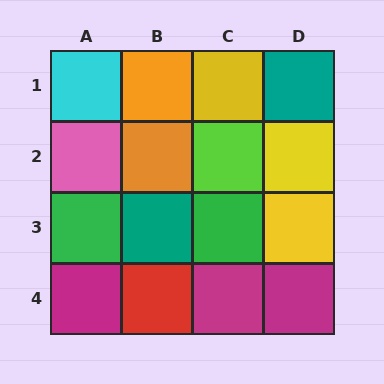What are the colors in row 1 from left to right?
Cyan, orange, yellow, teal.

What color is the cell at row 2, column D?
Yellow.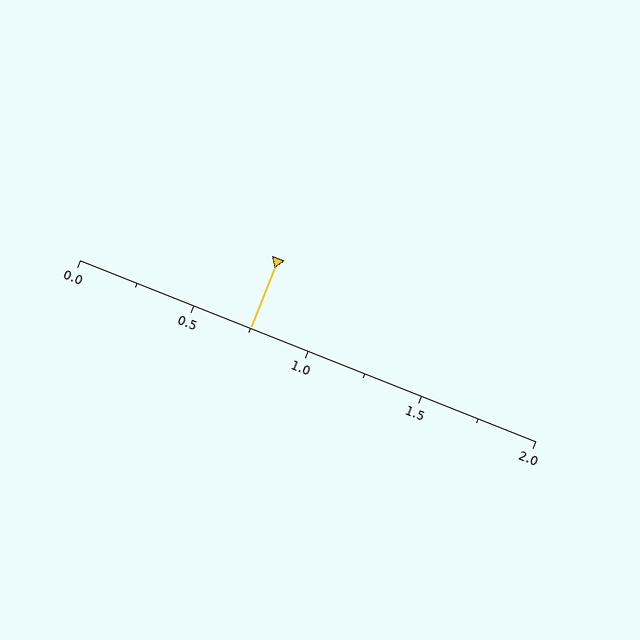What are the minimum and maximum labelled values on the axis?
The axis runs from 0.0 to 2.0.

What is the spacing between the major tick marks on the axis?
The major ticks are spaced 0.5 apart.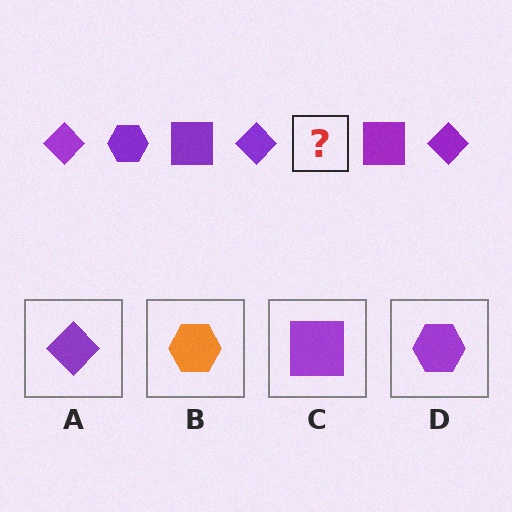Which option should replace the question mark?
Option D.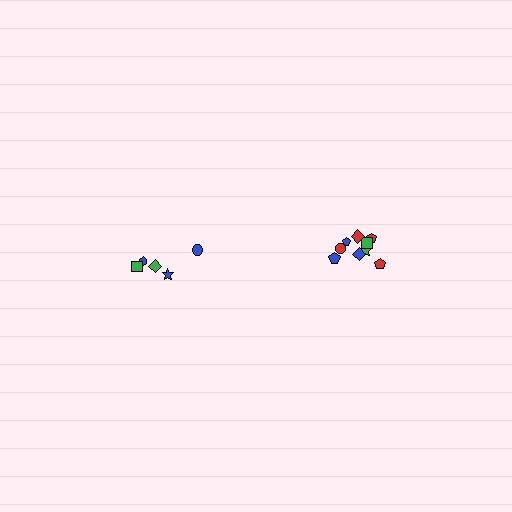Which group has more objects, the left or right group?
The right group.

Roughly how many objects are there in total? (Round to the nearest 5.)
Roughly 15 objects in total.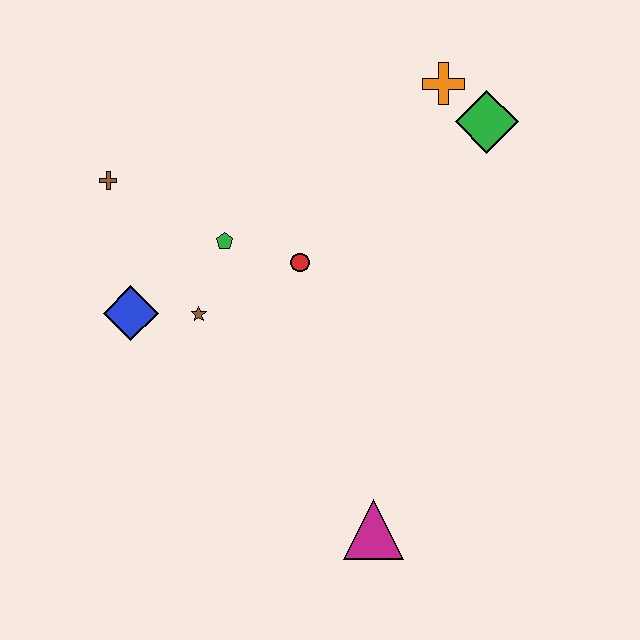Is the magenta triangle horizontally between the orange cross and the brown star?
Yes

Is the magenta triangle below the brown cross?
Yes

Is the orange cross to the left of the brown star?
No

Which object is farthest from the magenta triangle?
The orange cross is farthest from the magenta triangle.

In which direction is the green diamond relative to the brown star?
The green diamond is to the right of the brown star.